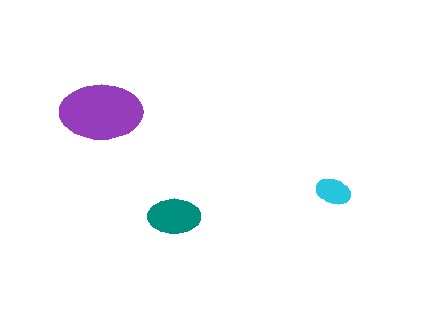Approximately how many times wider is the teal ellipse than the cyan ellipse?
About 1.5 times wider.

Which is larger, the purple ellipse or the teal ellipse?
The purple one.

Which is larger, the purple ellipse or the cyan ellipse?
The purple one.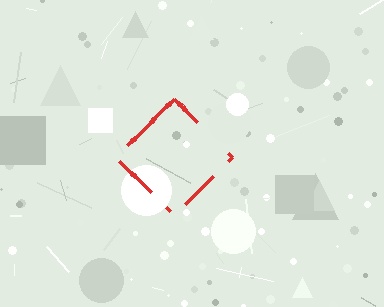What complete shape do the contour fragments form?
The contour fragments form a diamond.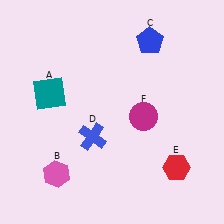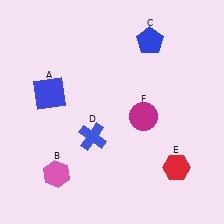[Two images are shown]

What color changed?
The square (A) changed from teal in Image 1 to blue in Image 2.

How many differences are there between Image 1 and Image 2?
There is 1 difference between the two images.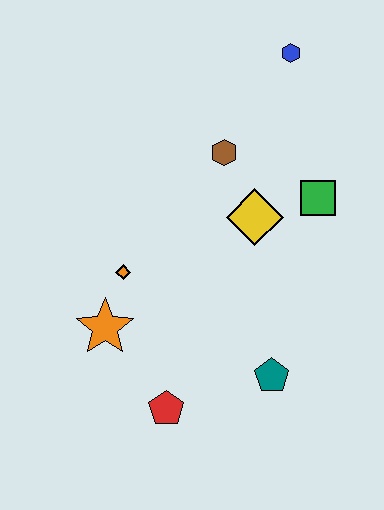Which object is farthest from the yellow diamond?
The red pentagon is farthest from the yellow diamond.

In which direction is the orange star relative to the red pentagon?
The orange star is above the red pentagon.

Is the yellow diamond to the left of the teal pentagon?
Yes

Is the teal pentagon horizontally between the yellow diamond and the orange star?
No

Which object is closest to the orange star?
The orange diamond is closest to the orange star.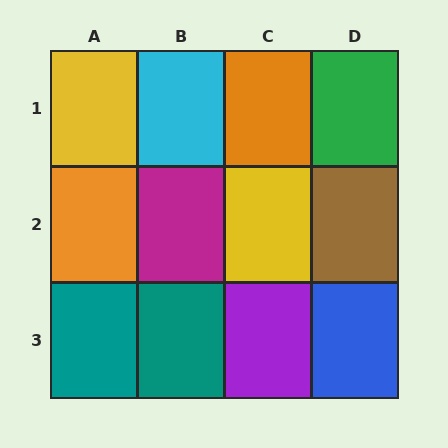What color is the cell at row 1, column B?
Cyan.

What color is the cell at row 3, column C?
Purple.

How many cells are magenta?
1 cell is magenta.